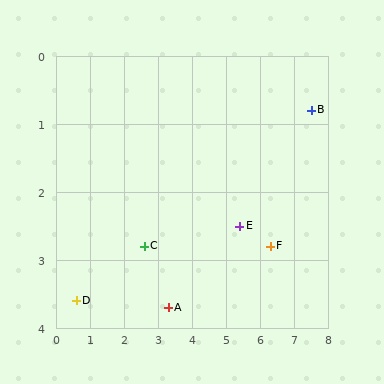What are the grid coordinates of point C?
Point C is at approximately (2.6, 2.8).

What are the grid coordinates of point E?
Point E is at approximately (5.4, 2.5).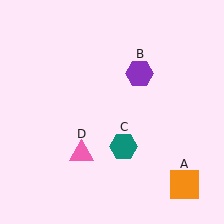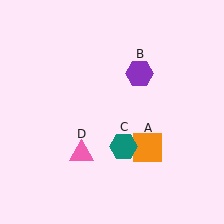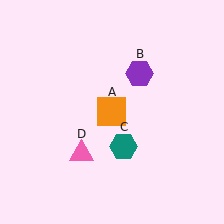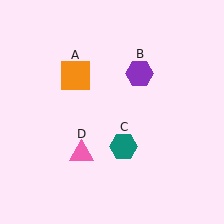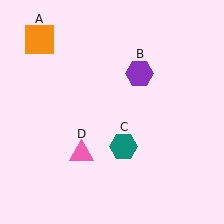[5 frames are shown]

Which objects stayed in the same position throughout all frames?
Purple hexagon (object B) and teal hexagon (object C) and pink triangle (object D) remained stationary.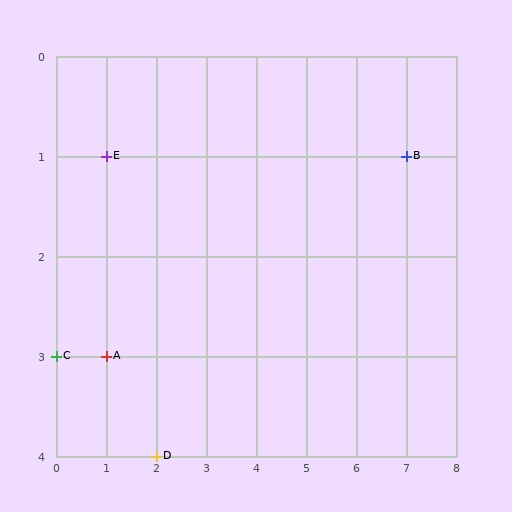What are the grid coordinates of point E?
Point E is at grid coordinates (1, 1).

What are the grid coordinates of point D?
Point D is at grid coordinates (2, 4).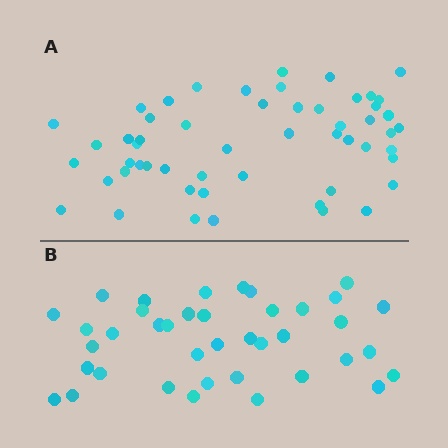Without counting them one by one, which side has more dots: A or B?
Region A (the top region) has more dots.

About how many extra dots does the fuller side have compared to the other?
Region A has approximately 15 more dots than region B.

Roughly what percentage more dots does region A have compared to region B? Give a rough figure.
About 40% more.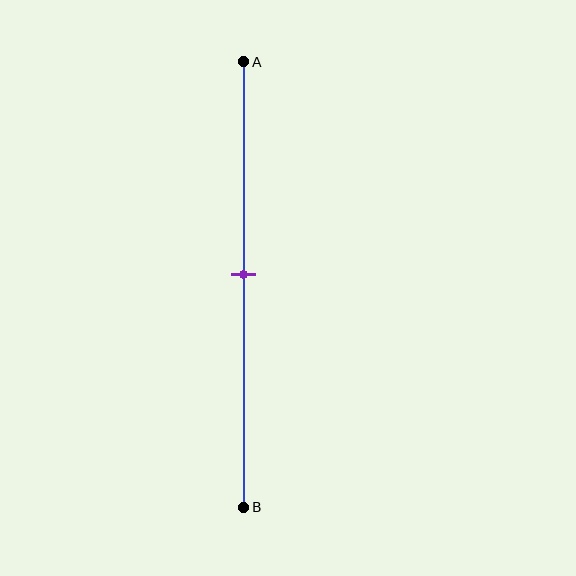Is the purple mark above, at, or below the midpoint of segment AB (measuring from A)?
The purple mark is approximately at the midpoint of segment AB.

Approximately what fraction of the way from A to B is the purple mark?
The purple mark is approximately 50% of the way from A to B.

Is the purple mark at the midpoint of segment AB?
Yes, the mark is approximately at the midpoint.